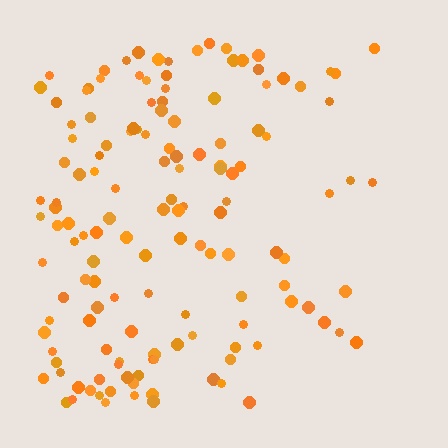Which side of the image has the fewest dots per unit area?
The right.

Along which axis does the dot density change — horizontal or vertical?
Horizontal.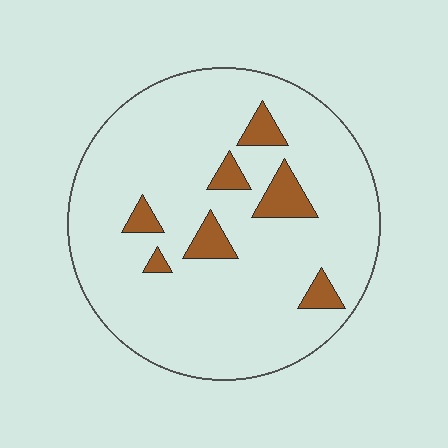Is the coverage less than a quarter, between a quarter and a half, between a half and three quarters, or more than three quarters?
Less than a quarter.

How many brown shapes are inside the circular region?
7.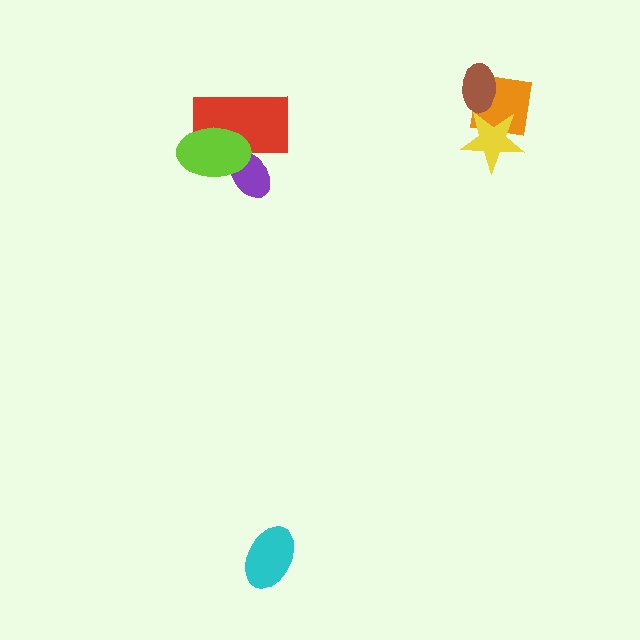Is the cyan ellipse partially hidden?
No, no other shape covers it.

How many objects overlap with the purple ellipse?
2 objects overlap with the purple ellipse.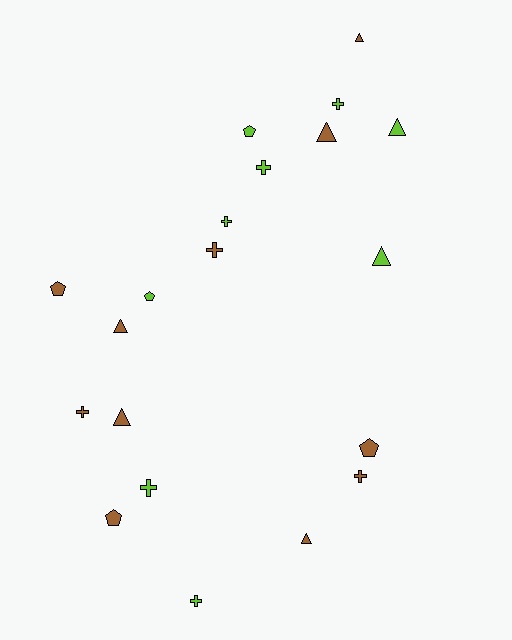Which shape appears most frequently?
Cross, with 8 objects.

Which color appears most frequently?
Brown, with 11 objects.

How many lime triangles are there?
There are 2 lime triangles.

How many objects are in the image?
There are 20 objects.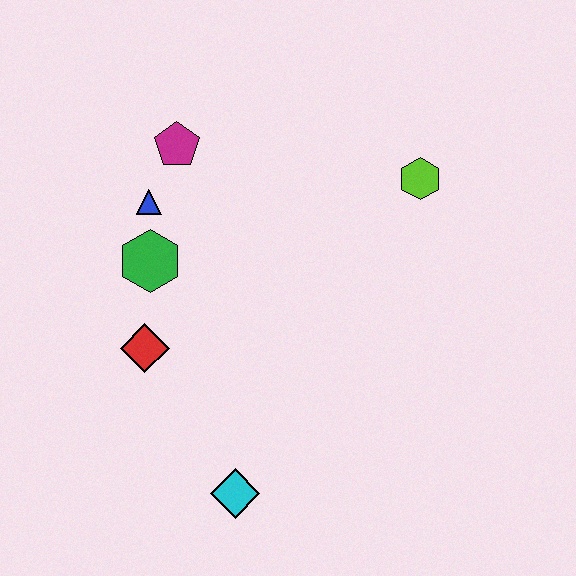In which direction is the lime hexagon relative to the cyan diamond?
The lime hexagon is above the cyan diamond.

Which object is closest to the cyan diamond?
The red diamond is closest to the cyan diamond.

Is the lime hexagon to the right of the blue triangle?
Yes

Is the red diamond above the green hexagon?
No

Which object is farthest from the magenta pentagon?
The cyan diamond is farthest from the magenta pentagon.